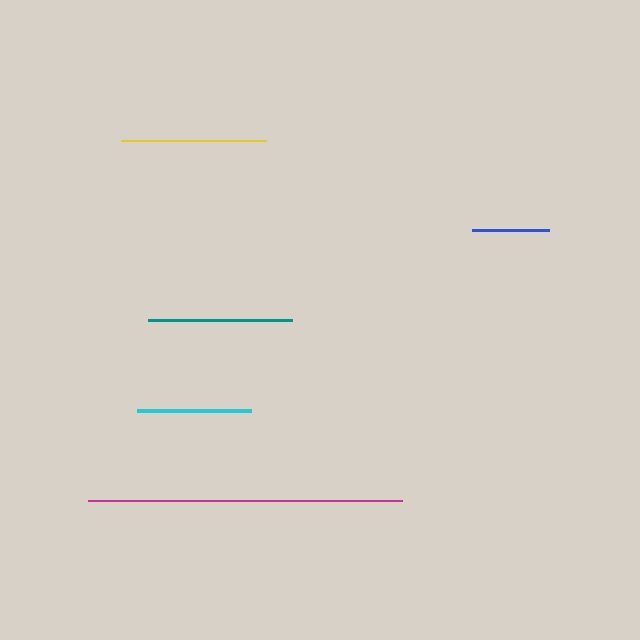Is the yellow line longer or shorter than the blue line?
The yellow line is longer than the blue line.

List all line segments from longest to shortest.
From longest to shortest: magenta, yellow, teal, cyan, blue.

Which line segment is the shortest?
The blue line is the shortest at approximately 78 pixels.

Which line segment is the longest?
The magenta line is the longest at approximately 314 pixels.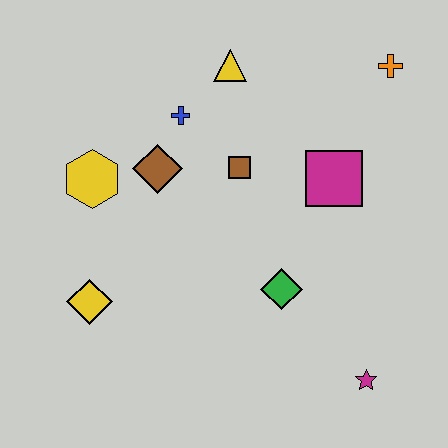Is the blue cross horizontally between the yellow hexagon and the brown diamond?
No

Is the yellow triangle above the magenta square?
Yes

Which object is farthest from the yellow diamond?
The orange cross is farthest from the yellow diamond.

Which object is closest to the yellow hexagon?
The brown diamond is closest to the yellow hexagon.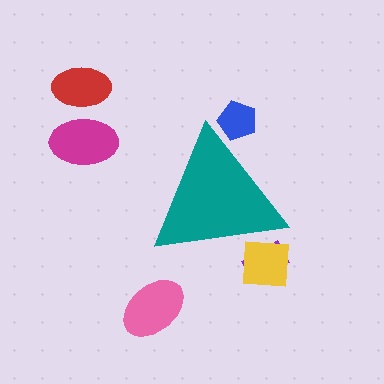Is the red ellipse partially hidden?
No, the red ellipse is fully visible.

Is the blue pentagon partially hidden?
Yes, the blue pentagon is partially hidden behind the teal triangle.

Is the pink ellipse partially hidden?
No, the pink ellipse is fully visible.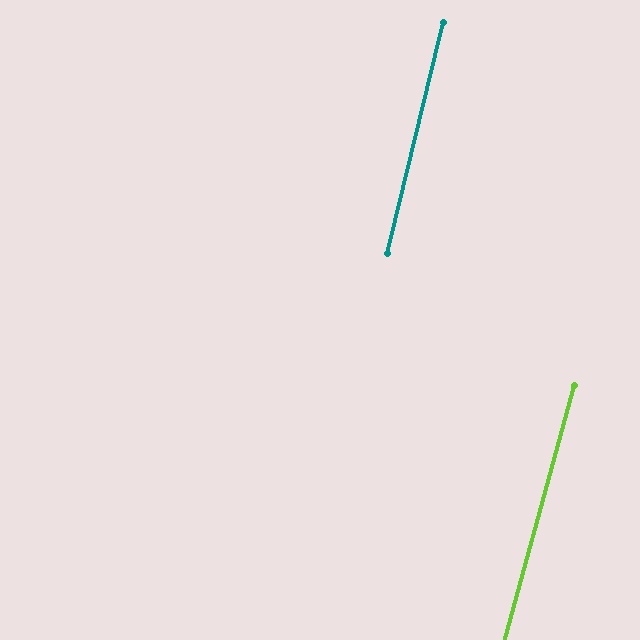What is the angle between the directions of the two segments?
Approximately 1 degree.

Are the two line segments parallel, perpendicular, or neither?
Parallel — their directions differ by only 1.5°.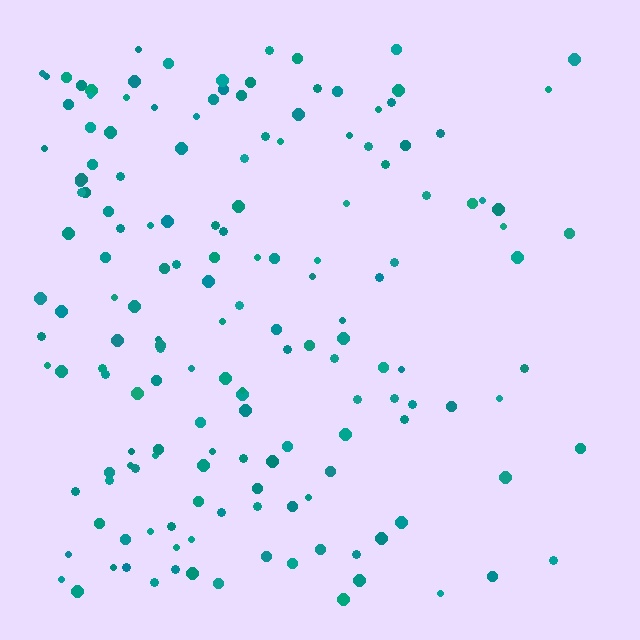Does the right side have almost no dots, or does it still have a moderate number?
Still a moderate number, just noticeably fewer than the left.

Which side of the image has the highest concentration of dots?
The left.